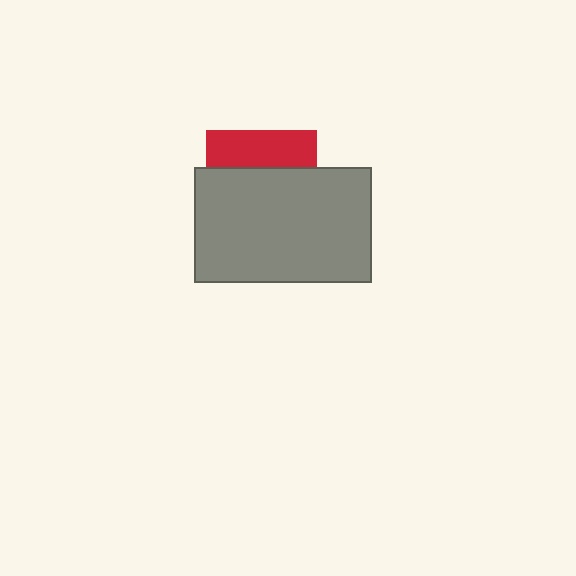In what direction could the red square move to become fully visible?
The red square could move up. That would shift it out from behind the gray rectangle entirely.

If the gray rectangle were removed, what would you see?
You would see the complete red square.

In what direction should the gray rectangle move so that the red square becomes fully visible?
The gray rectangle should move down. That is the shortest direction to clear the overlap and leave the red square fully visible.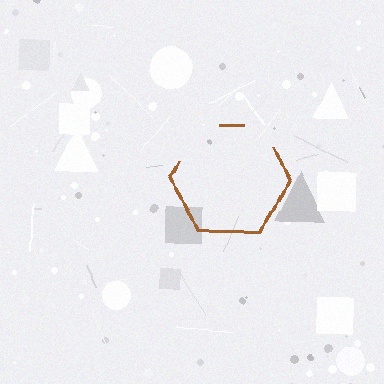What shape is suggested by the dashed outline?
The dashed outline suggests a hexagon.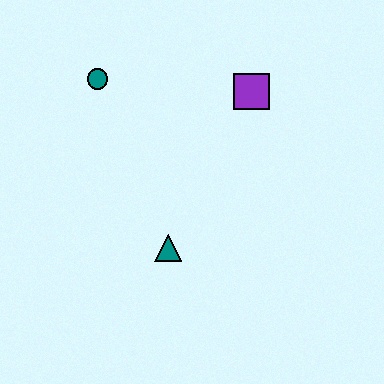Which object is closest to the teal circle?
The purple square is closest to the teal circle.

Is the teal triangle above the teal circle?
No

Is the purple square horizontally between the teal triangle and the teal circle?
No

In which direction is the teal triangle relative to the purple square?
The teal triangle is below the purple square.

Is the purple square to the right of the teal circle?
Yes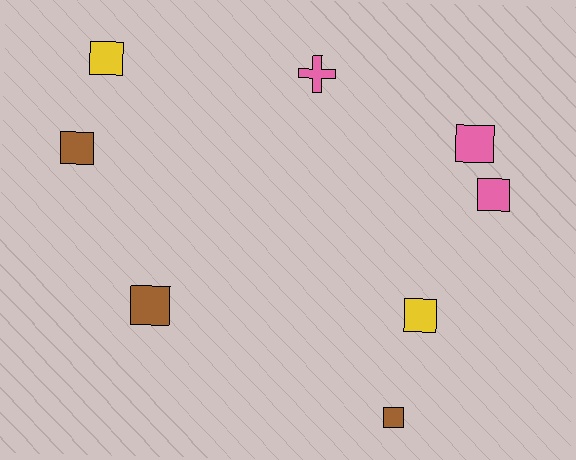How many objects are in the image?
There are 8 objects.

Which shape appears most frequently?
Square, with 7 objects.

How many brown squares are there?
There are 3 brown squares.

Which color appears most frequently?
Brown, with 3 objects.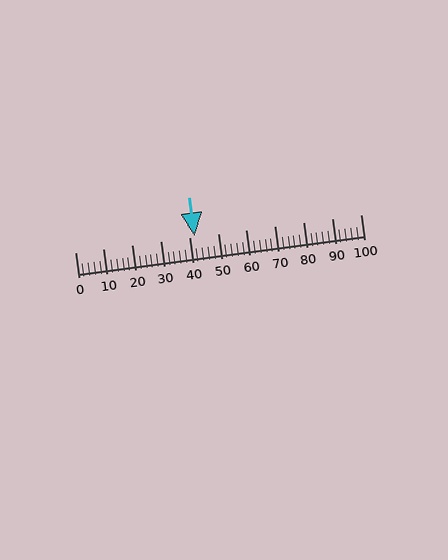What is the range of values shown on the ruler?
The ruler shows values from 0 to 100.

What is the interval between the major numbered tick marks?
The major tick marks are spaced 10 units apart.